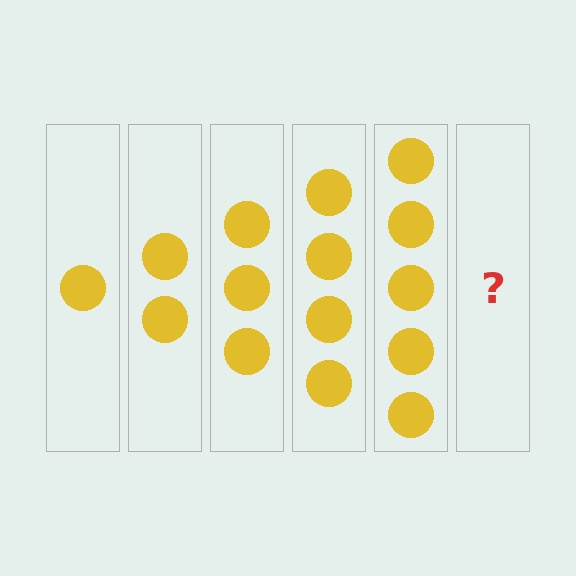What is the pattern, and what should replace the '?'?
The pattern is that each step adds one more circle. The '?' should be 6 circles.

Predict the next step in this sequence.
The next step is 6 circles.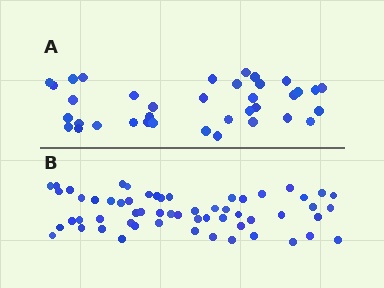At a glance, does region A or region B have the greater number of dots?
Region B (the bottom region) has more dots.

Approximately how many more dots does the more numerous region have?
Region B has approximately 20 more dots than region A.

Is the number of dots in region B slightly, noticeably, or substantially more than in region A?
Region B has substantially more. The ratio is roughly 1.6 to 1.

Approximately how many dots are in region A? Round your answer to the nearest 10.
About 40 dots. (The exact count is 37, which rounds to 40.)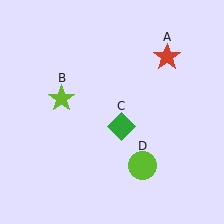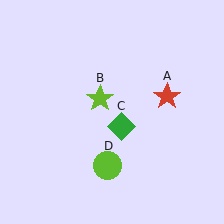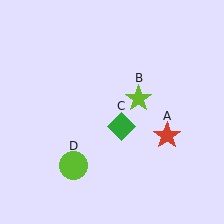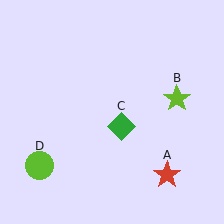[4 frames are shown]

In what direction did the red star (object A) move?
The red star (object A) moved down.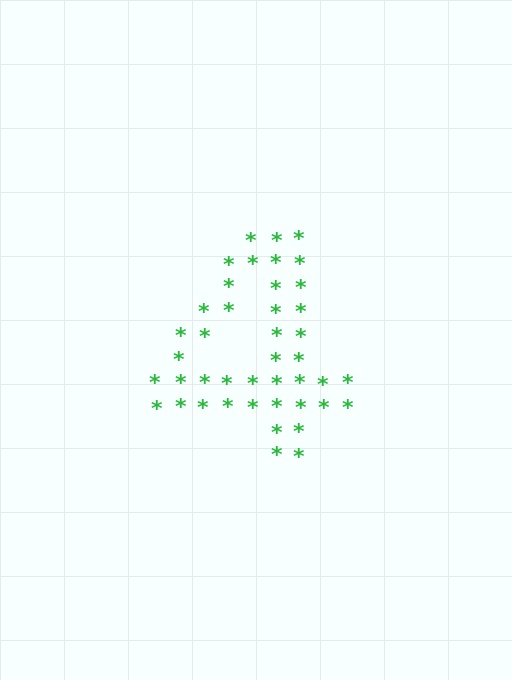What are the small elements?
The small elements are asterisks.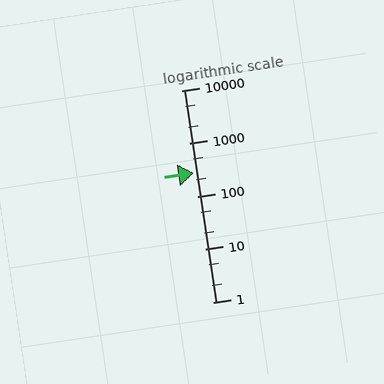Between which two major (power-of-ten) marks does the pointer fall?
The pointer is between 100 and 1000.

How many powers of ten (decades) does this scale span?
The scale spans 4 decades, from 1 to 10000.